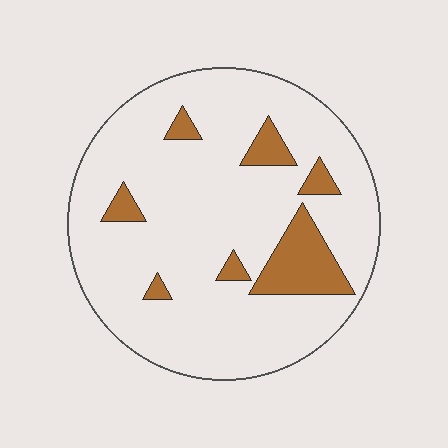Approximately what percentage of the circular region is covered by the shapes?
Approximately 15%.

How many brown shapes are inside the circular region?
7.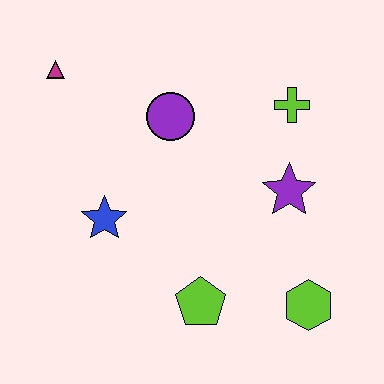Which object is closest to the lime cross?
The purple star is closest to the lime cross.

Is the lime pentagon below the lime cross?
Yes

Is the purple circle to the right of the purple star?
No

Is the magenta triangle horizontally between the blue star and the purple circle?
No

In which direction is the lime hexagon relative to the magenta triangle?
The lime hexagon is to the right of the magenta triangle.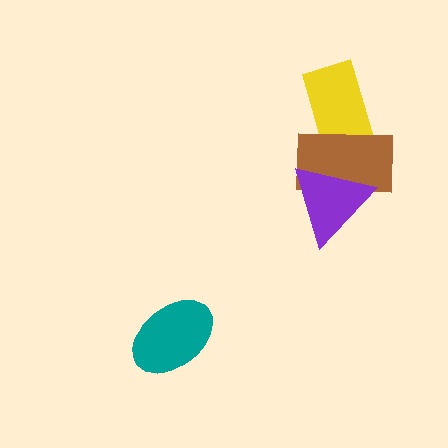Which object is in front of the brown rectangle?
The purple triangle is in front of the brown rectangle.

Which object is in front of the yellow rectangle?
The brown rectangle is in front of the yellow rectangle.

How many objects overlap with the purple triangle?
1 object overlaps with the purple triangle.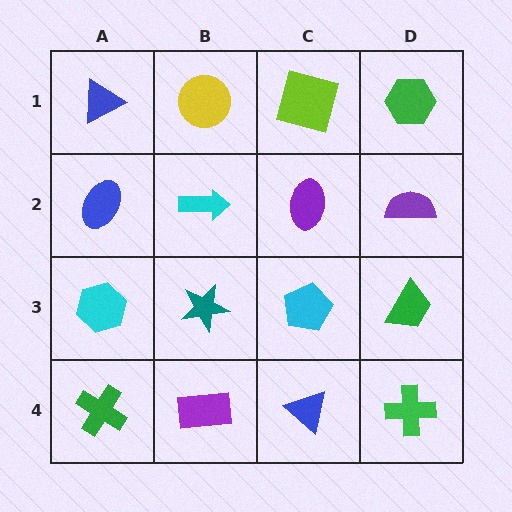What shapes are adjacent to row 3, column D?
A purple semicircle (row 2, column D), a green cross (row 4, column D), a cyan pentagon (row 3, column C).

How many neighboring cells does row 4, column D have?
2.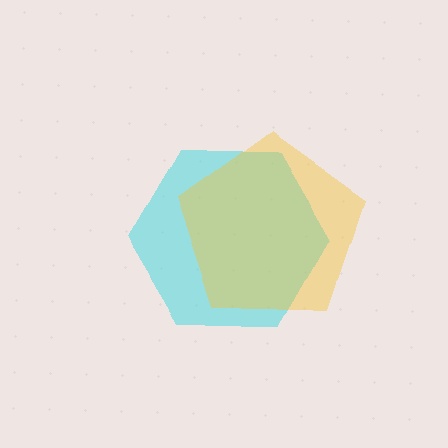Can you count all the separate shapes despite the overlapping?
Yes, there are 2 separate shapes.